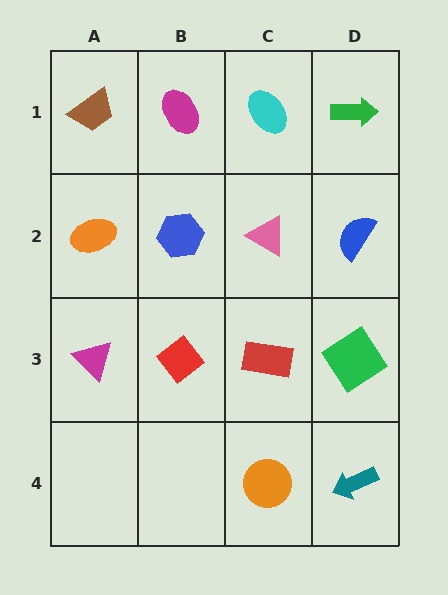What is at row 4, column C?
An orange circle.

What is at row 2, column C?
A pink triangle.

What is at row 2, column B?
A blue hexagon.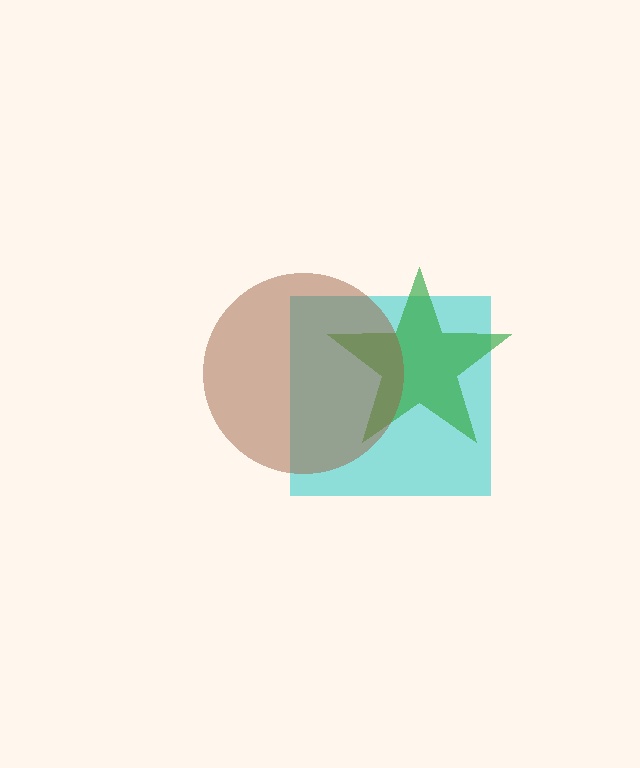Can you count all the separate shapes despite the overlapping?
Yes, there are 3 separate shapes.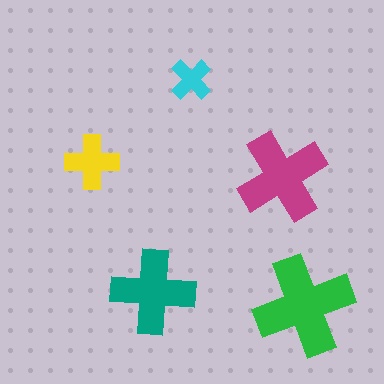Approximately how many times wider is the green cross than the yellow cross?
About 2 times wider.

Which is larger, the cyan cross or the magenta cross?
The magenta one.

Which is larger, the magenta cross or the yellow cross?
The magenta one.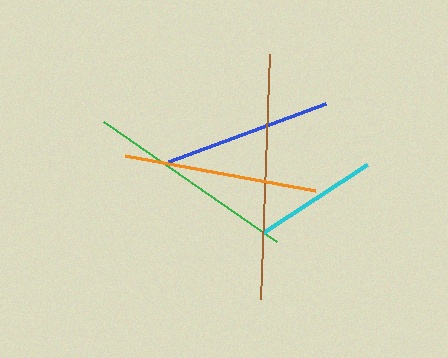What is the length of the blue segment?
The blue segment is approximately 167 pixels long.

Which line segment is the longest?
The brown line is the longest at approximately 245 pixels.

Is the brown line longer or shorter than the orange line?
The brown line is longer than the orange line.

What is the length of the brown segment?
The brown segment is approximately 245 pixels long.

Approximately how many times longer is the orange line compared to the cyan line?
The orange line is approximately 1.6 times the length of the cyan line.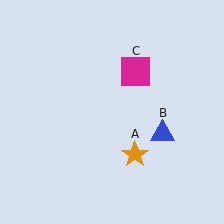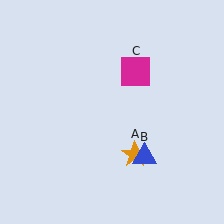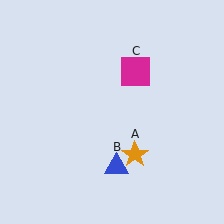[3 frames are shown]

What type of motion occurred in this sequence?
The blue triangle (object B) rotated clockwise around the center of the scene.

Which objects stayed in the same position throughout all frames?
Orange star (object A) and magenta square (object C) remained stationary.